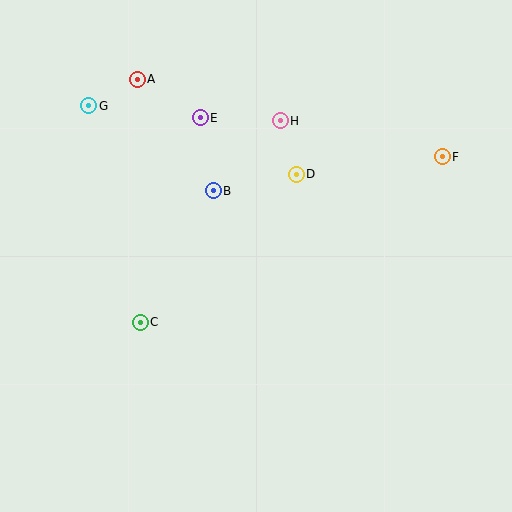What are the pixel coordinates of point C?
Point C is at (140, 322).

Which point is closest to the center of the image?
Point B at (213, 191) is closest to the center.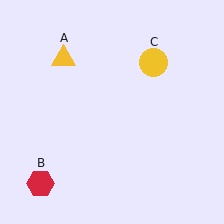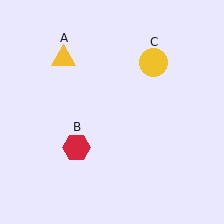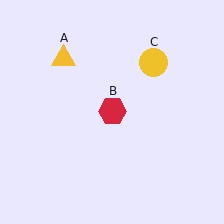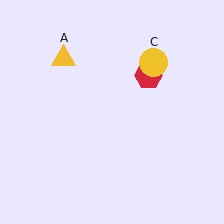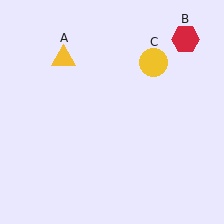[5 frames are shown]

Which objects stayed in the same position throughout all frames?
Yellow triangle (object A) and yellow circle (object C) remained stationary.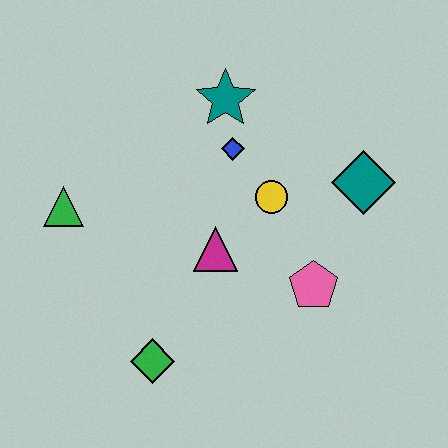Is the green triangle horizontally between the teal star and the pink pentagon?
No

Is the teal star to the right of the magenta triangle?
Yes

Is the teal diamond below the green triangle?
No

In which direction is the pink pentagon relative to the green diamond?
The pink pentagon is to the right of the green diamond.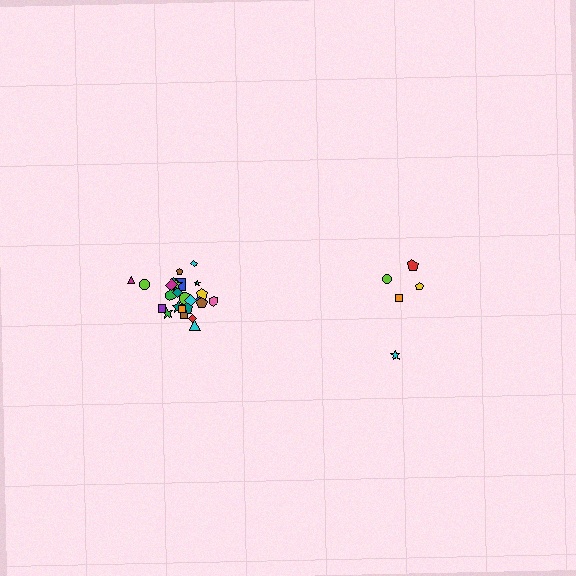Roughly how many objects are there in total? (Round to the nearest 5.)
Roughly 30 objects in total.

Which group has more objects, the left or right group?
The left group.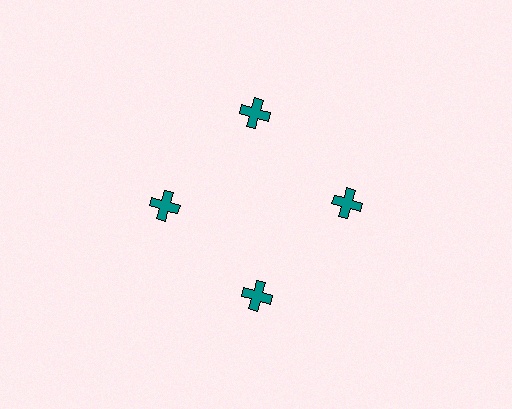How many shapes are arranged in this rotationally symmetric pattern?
There are 4 shapes, arranged in 4 groups of 1.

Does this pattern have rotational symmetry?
Yes, this pattern has 4-fold rotational symmetry. It looks the same after rotating 90 degrees around the center.